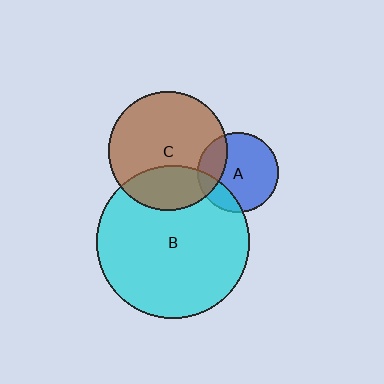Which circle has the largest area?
Circle B (cyan).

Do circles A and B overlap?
Yes.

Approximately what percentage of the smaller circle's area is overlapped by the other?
Approximately 20%.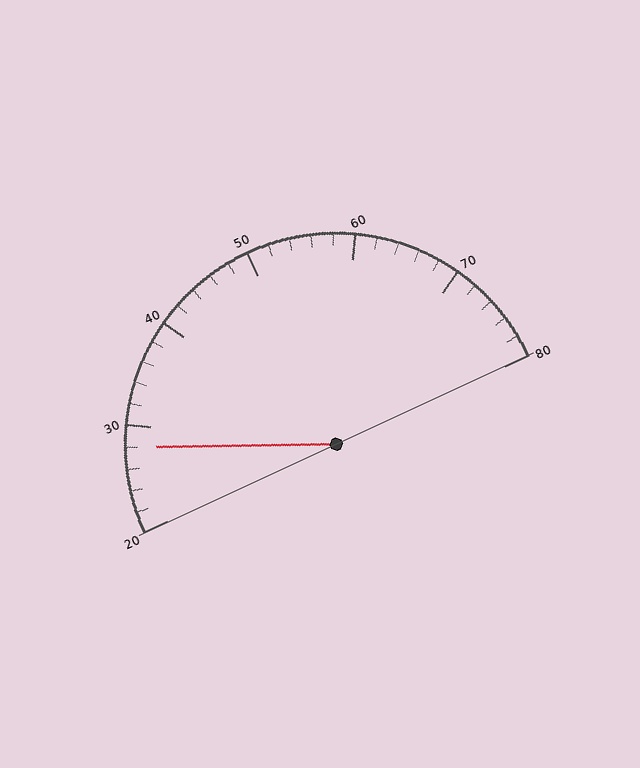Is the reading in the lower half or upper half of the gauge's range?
The reading is in the lower half of the range (20 to 80).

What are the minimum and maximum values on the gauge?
The gauge ranges from 20 to 80.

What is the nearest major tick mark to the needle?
The nearest major tick mark is 30.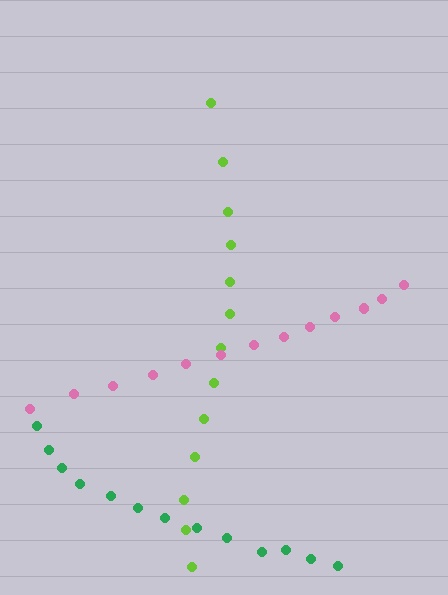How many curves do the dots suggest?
There are 3 distinct paths.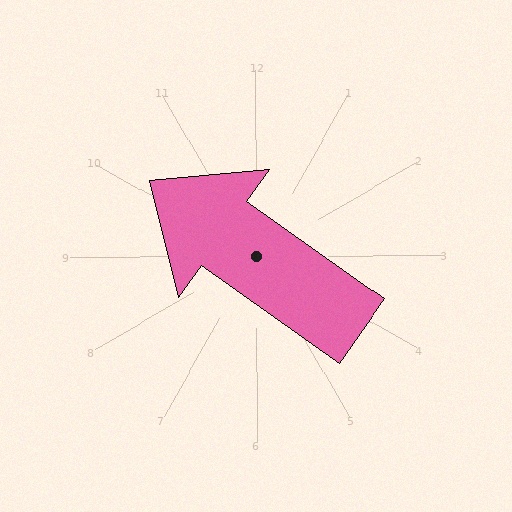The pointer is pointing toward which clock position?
Roughly 10 o'clock.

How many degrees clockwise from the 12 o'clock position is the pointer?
Approximately 305 degrees.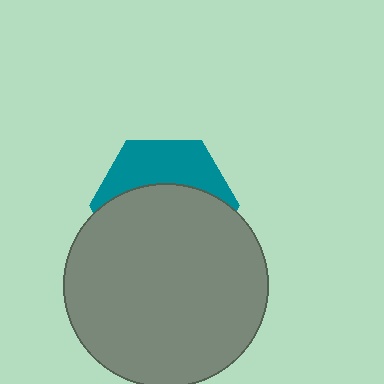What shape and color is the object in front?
The object in front is a gray circle.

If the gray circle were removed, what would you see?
You would see the complete teal hexagon.